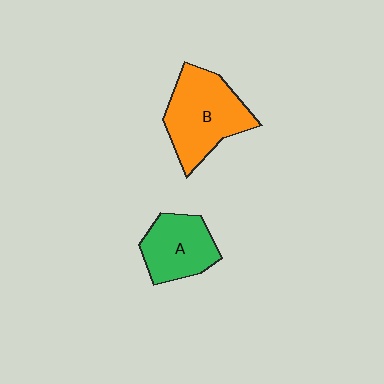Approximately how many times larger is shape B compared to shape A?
Approximately 1.4 times.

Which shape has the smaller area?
Shape A (green).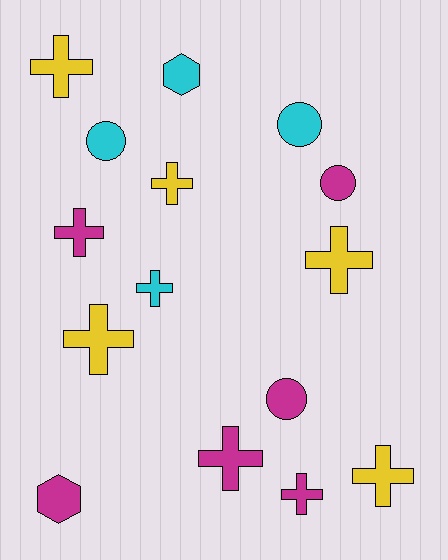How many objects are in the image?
There are 15 objects.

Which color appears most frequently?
Magenta, with 6 objects.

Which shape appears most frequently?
Cross, with 9 objects.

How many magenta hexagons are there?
There is 1 magenta hexagon.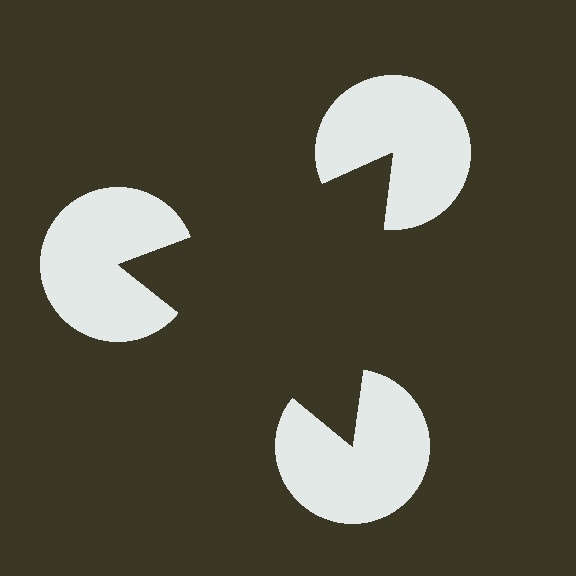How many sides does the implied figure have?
3 sides.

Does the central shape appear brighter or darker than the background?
It typically appears slightly darker than the background, even though no actual brightness change is drawn.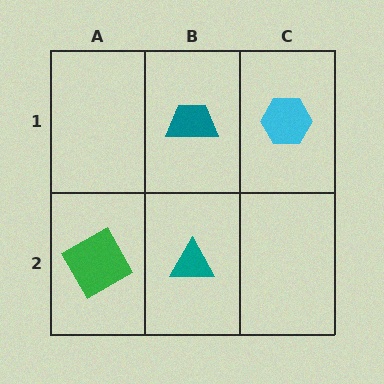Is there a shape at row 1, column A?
No, that cell is empty.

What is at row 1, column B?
A teal trapezoid.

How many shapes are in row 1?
2 shapes.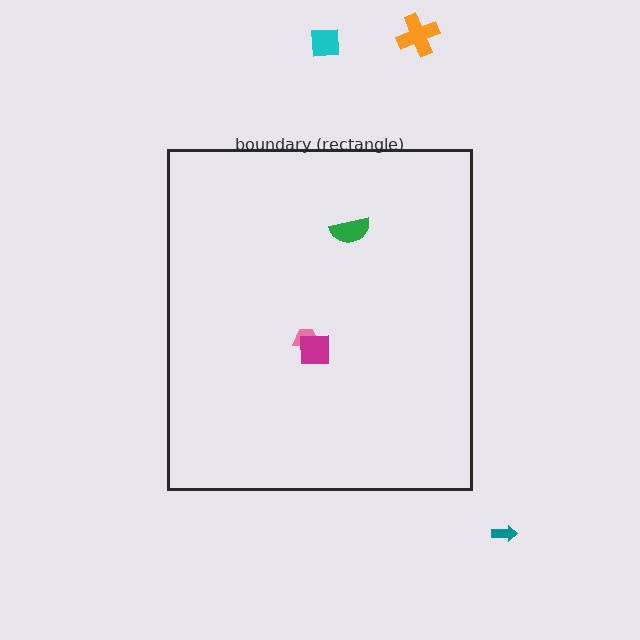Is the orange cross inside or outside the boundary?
Outside.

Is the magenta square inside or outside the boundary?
Inside.